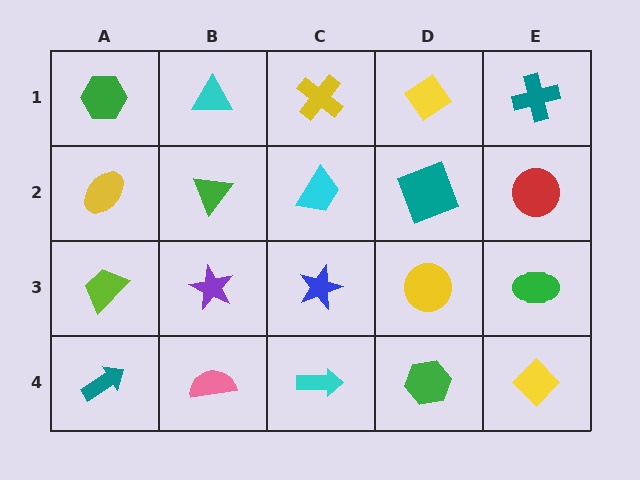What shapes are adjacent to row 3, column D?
A teal square (row 2, column D), a green hexagon (row 4, column D), a blue star (row 3, column C), a green ellipse (row 3, column E).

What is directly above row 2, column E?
A teal cross.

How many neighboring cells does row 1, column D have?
3.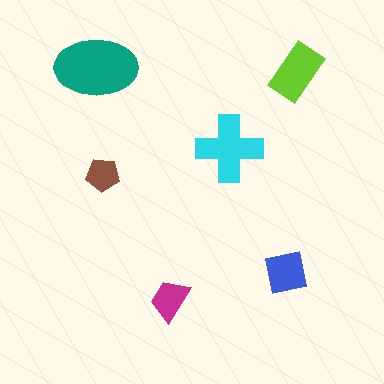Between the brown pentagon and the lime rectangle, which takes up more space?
The lime rectangle.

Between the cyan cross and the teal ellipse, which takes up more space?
The teal ellipse.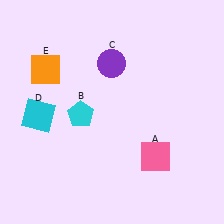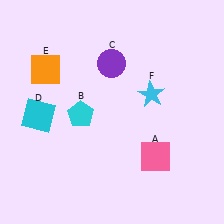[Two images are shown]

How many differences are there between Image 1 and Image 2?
There is 1 difference between the two images.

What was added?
A cyan star (F) was added in Image 2.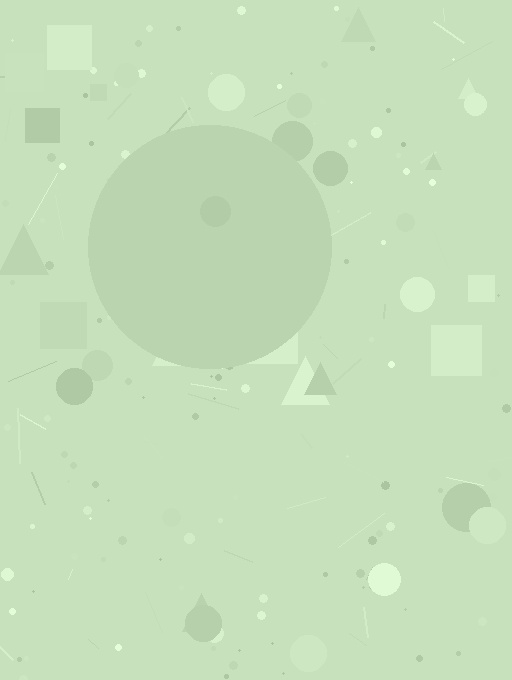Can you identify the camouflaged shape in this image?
The camouflaged shape is a circle.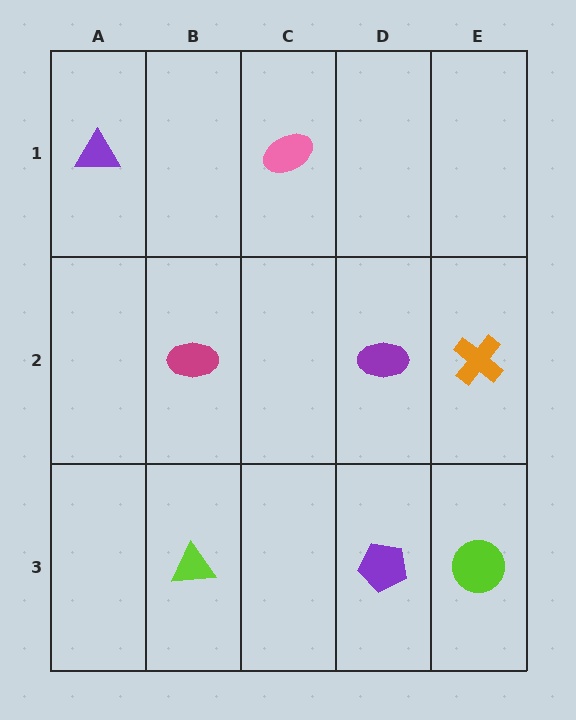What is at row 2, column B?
A magenta ellipse.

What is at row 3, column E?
A lime circle.